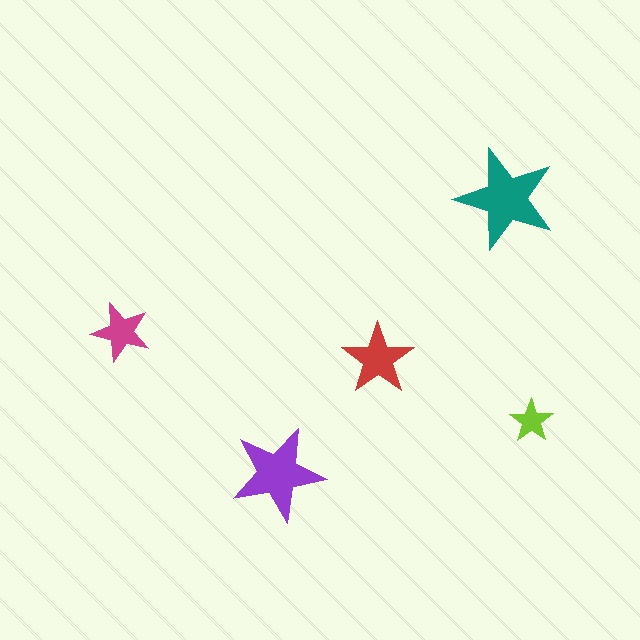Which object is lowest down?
The purple star is bottommost.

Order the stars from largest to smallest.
the teal one, the purple one, the red one, the magenta one, the lime one.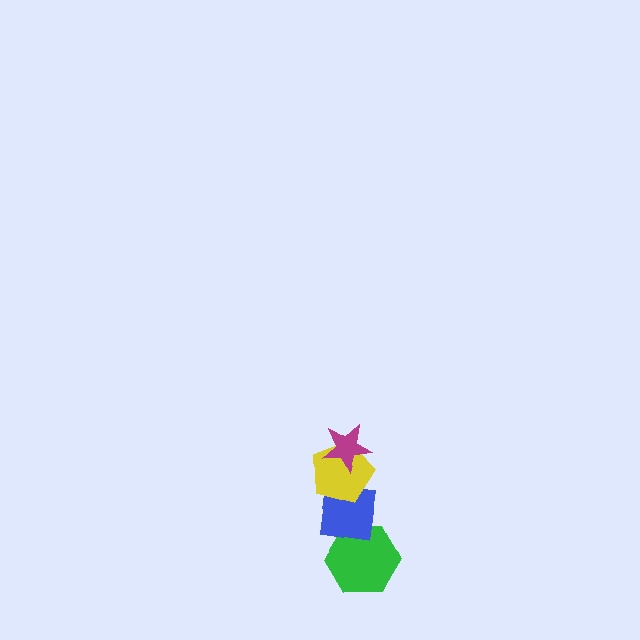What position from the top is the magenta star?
The magenta star is 1st from the top.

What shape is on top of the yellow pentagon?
The magenta star is on top of the yellow pentagon.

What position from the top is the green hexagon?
The green hexagon is 4th from the top.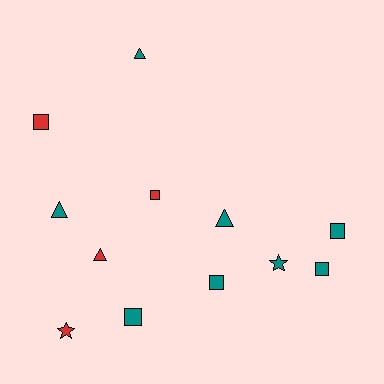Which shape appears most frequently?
Square, with 6 objects.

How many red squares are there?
There are 2 red squares.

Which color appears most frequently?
Teal, with 8 objects.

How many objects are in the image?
There are 12 objects.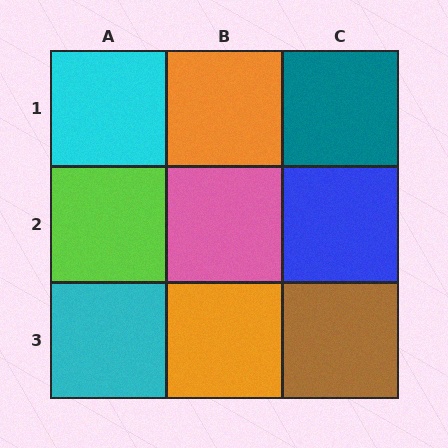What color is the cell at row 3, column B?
Orange.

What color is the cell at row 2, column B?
Pink.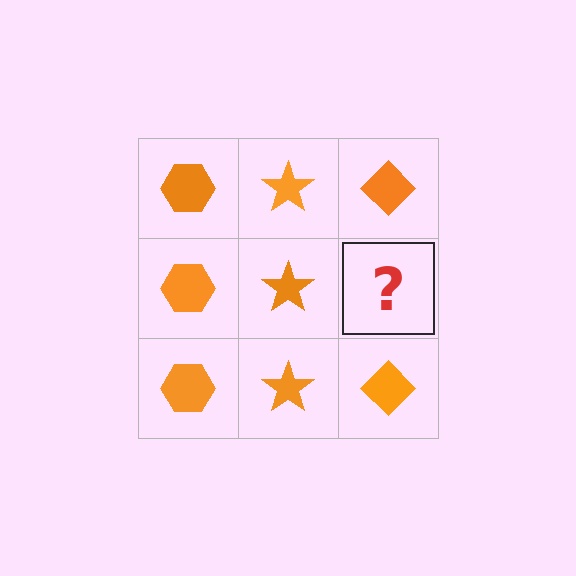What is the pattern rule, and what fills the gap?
The rule is that each column has a consistent shape. The gap should be filled with an orange diamond.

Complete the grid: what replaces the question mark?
The question mark should be replaced with an orange diamond.